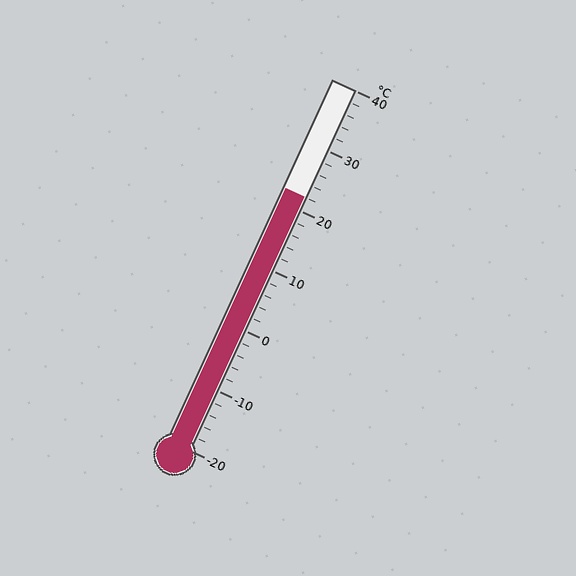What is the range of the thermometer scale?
The thermometer scale ranges from -20°C to 40°C.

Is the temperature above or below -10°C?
The temperature is above -10°C.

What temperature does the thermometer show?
The thermometer shows approximately 22°C.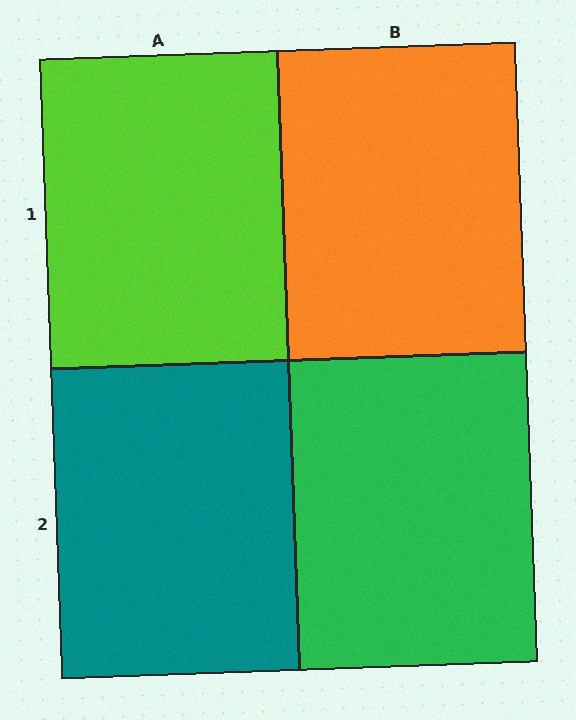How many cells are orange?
1 cell is orange.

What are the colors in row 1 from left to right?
Lime, orange.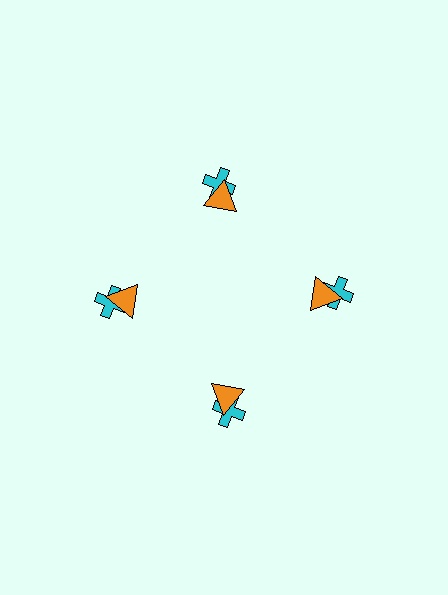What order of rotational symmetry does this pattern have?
This pattern has 4-fold rotational symmetry.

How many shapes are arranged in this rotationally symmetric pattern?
There are 8 shapes, arranged in 4 groups of 2.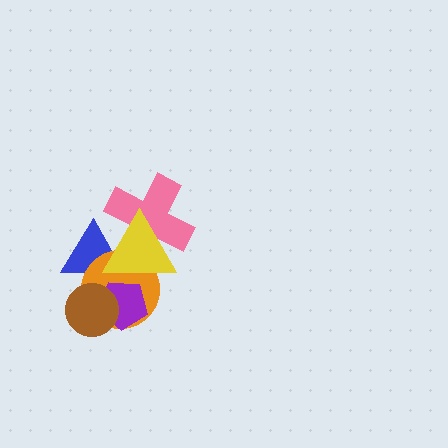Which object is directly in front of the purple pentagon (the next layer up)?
The brown circle is directly in front of the purple pentagon.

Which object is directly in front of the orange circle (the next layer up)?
The purple pentagon is directly in front of the orange circle.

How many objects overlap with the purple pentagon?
3 objects overlap with the purple pentagon.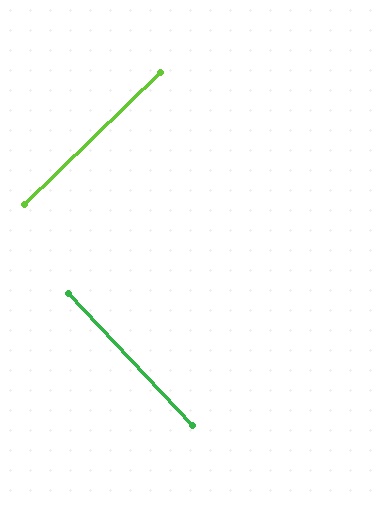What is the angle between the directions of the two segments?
Approximately 89 degrees.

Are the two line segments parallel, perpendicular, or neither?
Perpendicular — they meet at approximately 89°.